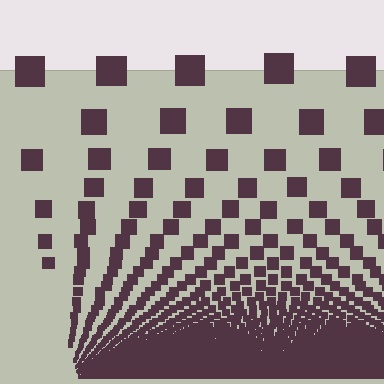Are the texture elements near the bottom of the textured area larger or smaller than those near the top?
Smaller. The gradient is inverted — elements near the bottom are smaller and denser.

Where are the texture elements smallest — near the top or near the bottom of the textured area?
Near the bottom.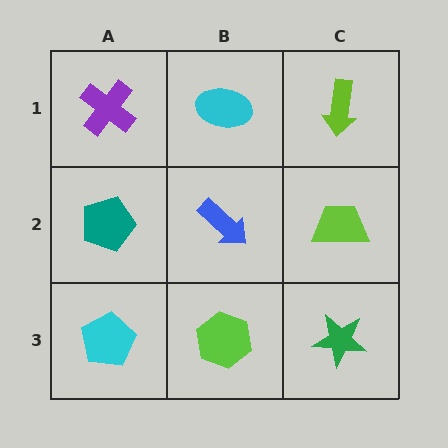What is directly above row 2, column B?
A cyan ellipse.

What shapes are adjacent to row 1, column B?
A blue arrow (row 2, column B), a purple cross (row 1, column A), a lime arrow (row 1, column C).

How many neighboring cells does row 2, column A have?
3.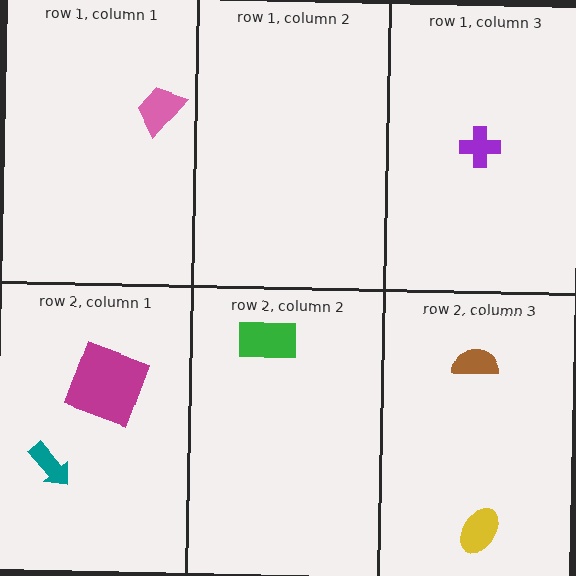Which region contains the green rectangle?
The row 2, column 2 region.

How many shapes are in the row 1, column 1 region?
1.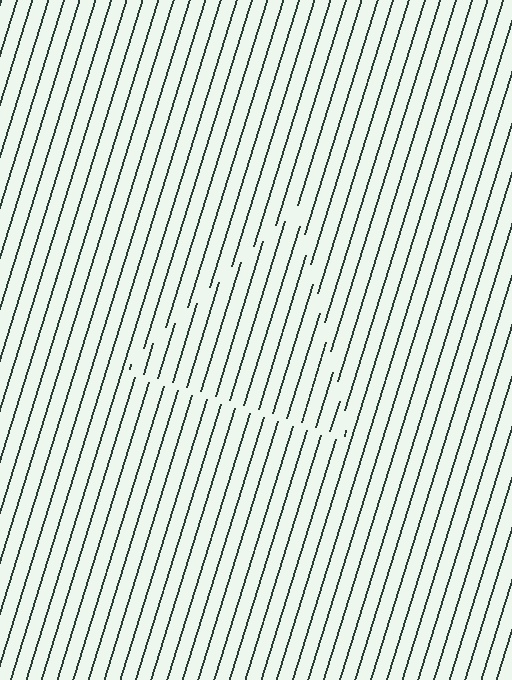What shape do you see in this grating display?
An illusory triangle. The interior of the shape contains the same grating, shifted by half a period — the contour is defined by the phase discontinuity where line-ends from the inner and outer gratings abut.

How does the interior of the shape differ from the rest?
The interior of the shape contains the same grating, shifted by half a period — the contour is defined by the phase discontinuity where line-ends from the inner and outer gratings abut.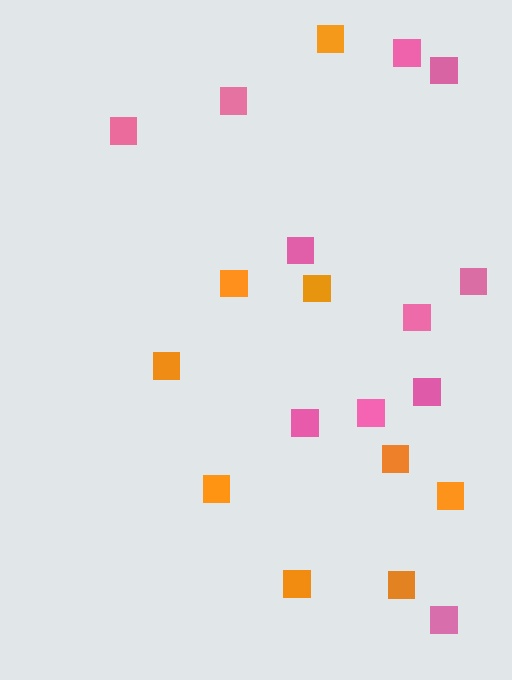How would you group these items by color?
There are 2 groups: one group of pink squares (11) and one group of orange squares (9).